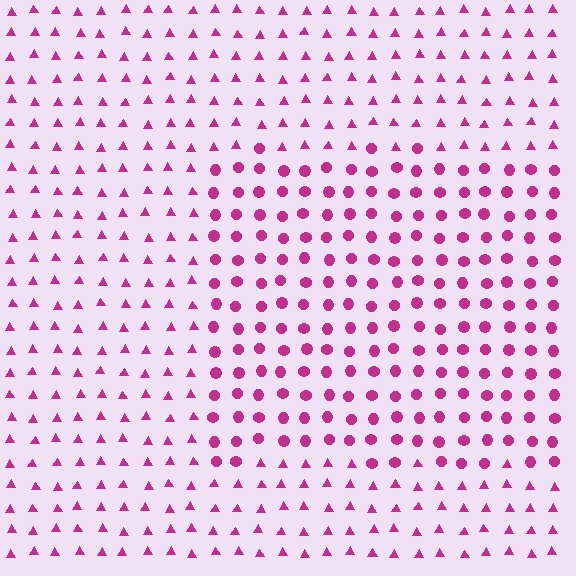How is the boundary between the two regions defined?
The boundary is defined by a change in element shape: circles inside vs. triangles outside. All elements share the same color and spacing.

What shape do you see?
I see a rectangle.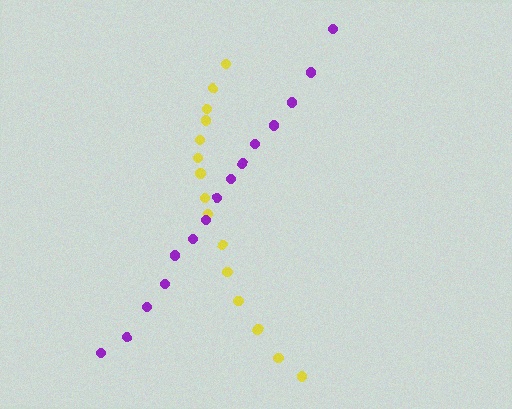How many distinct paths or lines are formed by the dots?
There are 2 distinct paths.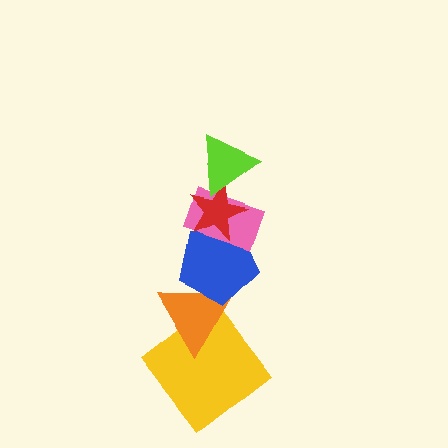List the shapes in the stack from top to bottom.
From top to bottom: the lime triangle, the red star, the pink rectangle, the blue pentagon, the orange triangle, the yellow diamond.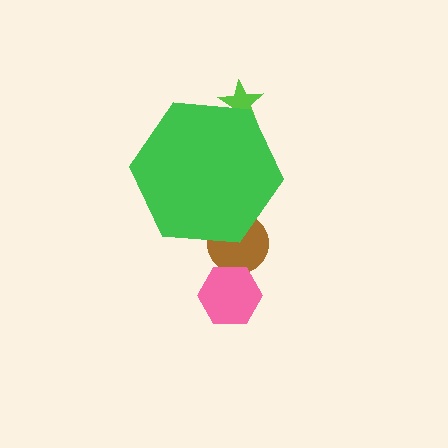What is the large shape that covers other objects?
A green hexagon.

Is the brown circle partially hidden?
Yes, the brown circle is partially hidden behind the green hexagon.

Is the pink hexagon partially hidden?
No, the pink hexagon is fully visible.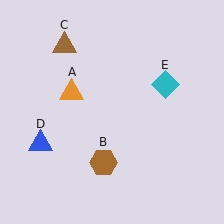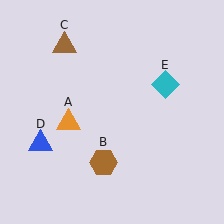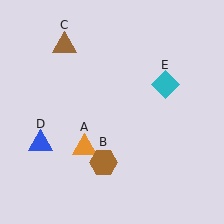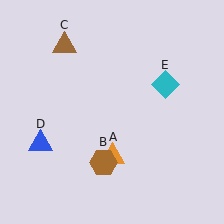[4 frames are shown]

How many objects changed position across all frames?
1 object changed position: orange triangle (object A).